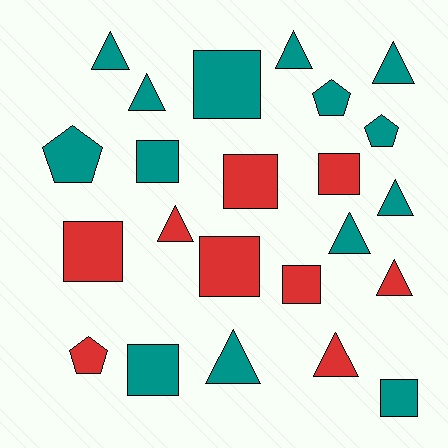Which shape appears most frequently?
Triangle, with 10 objects.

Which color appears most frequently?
Teal, with 14 objects.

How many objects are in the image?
There are 23 objects.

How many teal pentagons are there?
There are 3 teal pentagons.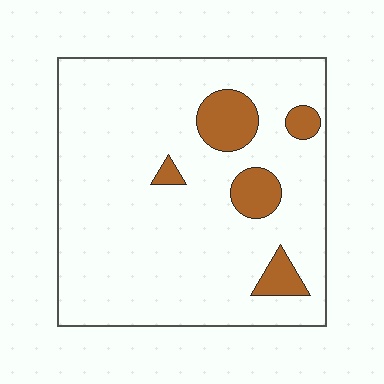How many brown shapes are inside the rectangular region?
5.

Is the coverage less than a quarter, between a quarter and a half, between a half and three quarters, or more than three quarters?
Less than a quarter.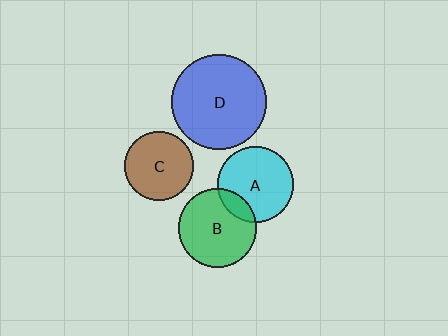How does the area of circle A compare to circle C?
Approximately 1.2 times.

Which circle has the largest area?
Circle D (blue).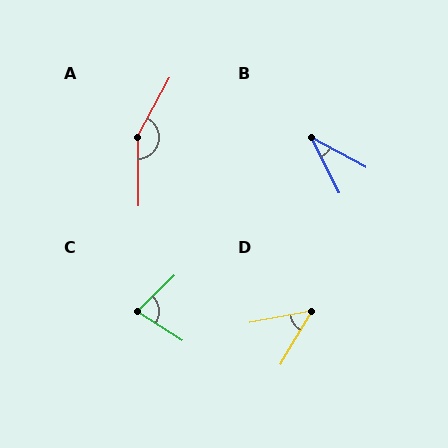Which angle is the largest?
A, at approximately 151 degrees.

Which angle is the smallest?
B, at approximately 35 degrees.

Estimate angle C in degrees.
Approximately 77 degrees.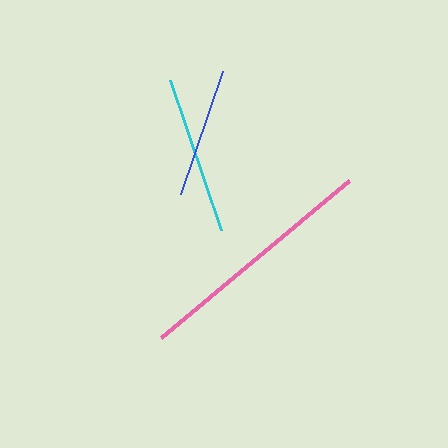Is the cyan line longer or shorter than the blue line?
The cyan line is longer than the blue line.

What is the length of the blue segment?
The blue segment is approximately 130 pixels long.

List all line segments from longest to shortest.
From longest to shortest: pink, cyan, blue.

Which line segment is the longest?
The pink line is the longest at approximately 244 pixels.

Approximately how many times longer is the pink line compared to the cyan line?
The pink line is approximately 1.5 times the length of the cyan line.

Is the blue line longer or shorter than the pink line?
The pink line is longer than the blue line.